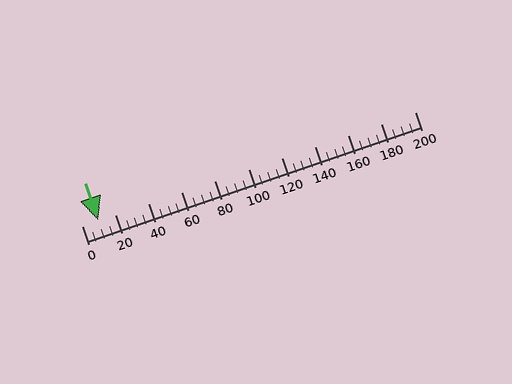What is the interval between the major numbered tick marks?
The major tick marks are spaced 20 units apart.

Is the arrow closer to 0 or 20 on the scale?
The arrow is closer to 20.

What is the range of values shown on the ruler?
The ruler shows values from 0 to 200.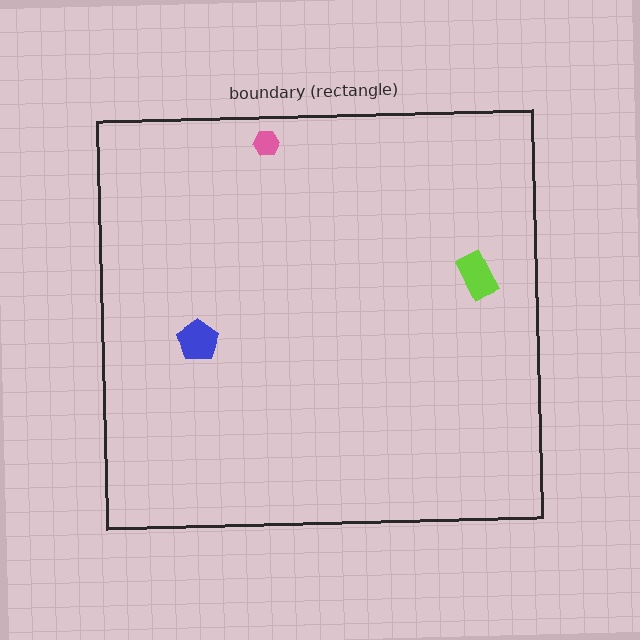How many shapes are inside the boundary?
3 inside, 0 outside.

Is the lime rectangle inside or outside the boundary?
Inside.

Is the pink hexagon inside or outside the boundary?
Inside.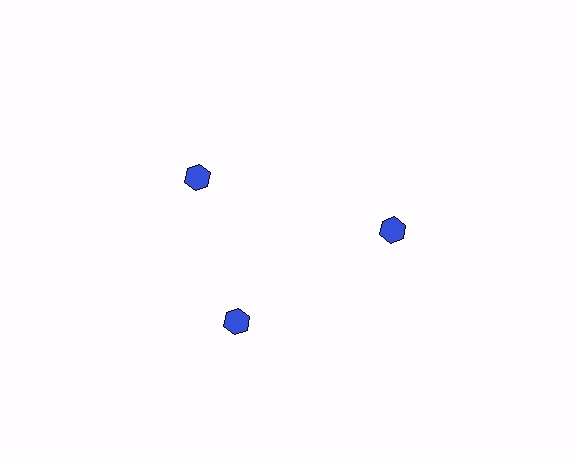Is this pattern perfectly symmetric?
No. The 3 blue hexagons are arranged in a ring, but one element near the 11 o'clock position is rotated out of alignment along the ring, breaking the 3-fold rotational symmetry.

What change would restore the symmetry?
The symmetry would be restored by rotating it back into even spacing with its neighbors so that all 3 hexagons sit at equal angles and equal distance from the center.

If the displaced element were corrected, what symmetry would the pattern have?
It would have 3-fold rotational symmetry — the pattern would map onto itself every 120 degrees.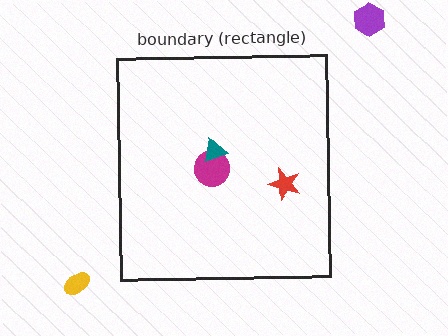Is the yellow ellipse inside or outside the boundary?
Outside.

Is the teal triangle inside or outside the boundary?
Inside.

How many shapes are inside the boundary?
3 inside, 2 outside.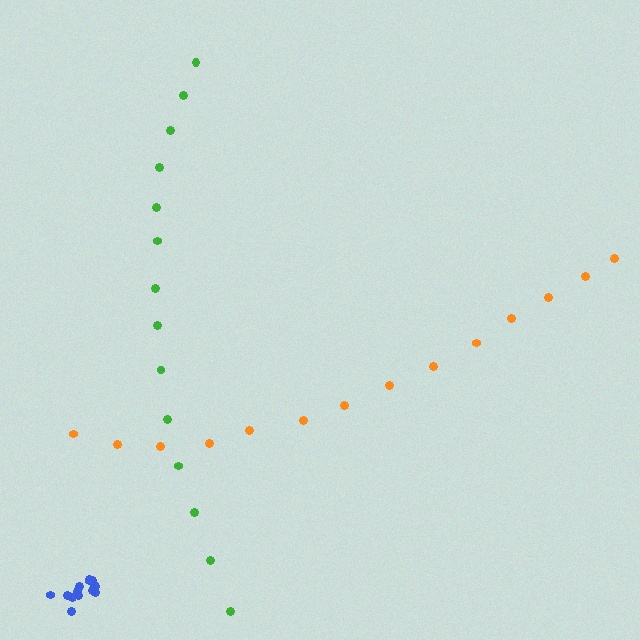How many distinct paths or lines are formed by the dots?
There are 3 distinct paths.